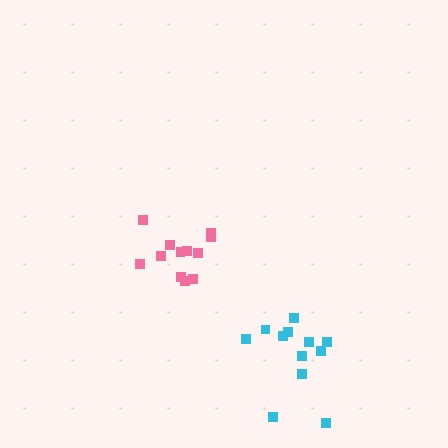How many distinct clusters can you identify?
There are 2 distinct clusters.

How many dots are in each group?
Group 1: 12 dots, Group 2: 12 dots (24 total).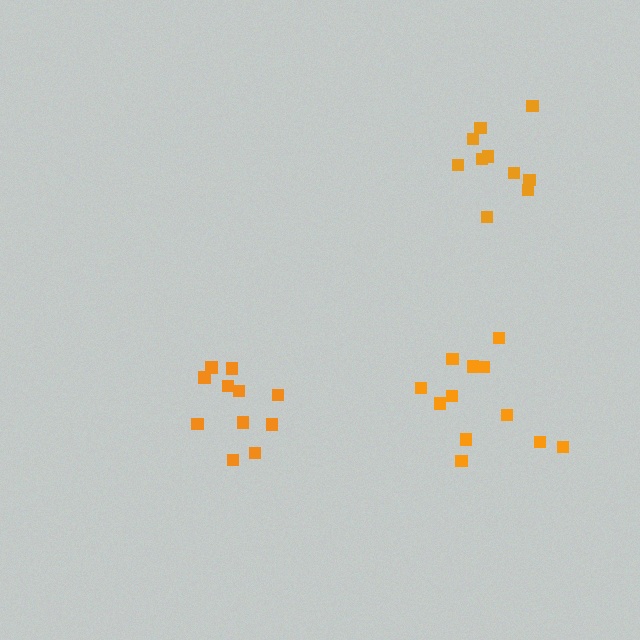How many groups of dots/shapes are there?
There are 3 groups.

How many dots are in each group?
Group 1: 10 dots, Group 2: 11 dots, Group 3: 12 dots (33 total).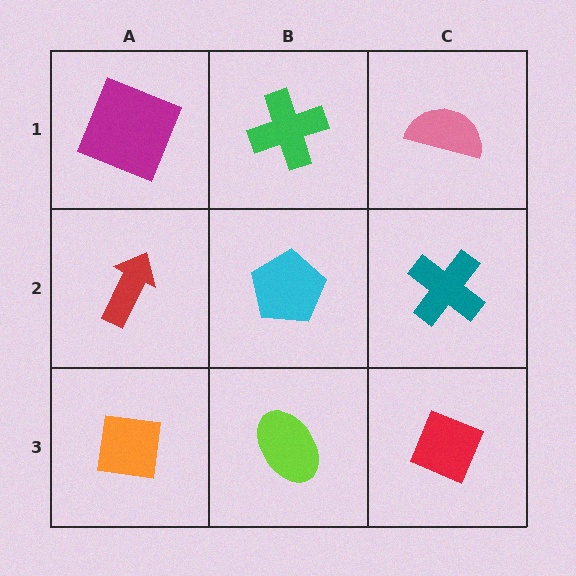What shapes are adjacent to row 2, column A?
A magenta square (row 1, column A), an orange square (row 3, column A), a cyan pentagon (row 2, column B).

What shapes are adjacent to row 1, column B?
A cyan pentagon (row 2, column B), a magenta square (row 1, column A), a pink semicircle (row 1, column C).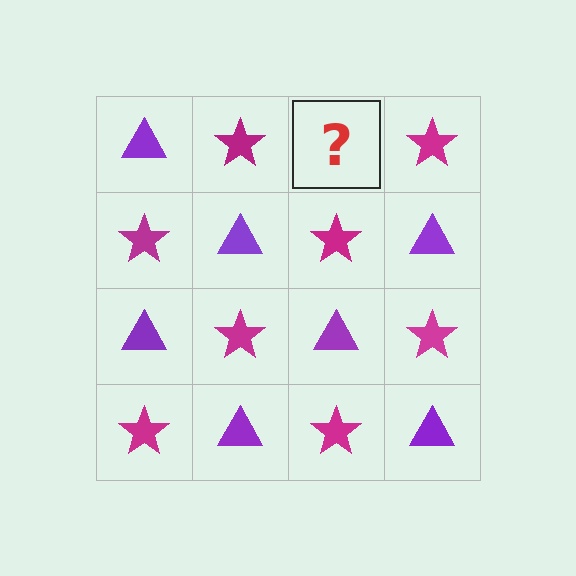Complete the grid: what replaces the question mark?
The question mark should be replaced with a purple triangle.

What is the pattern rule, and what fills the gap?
The rule is that it alternates purple triangle and magenta star in a checkerboard pattern. The gap should be filled with a purple triangle.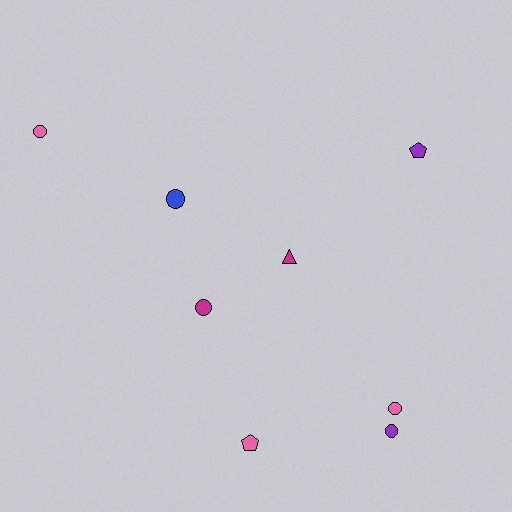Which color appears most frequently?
Pink, with 3 objects.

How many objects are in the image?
There are 8 objects.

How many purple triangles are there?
There are no purple triangles.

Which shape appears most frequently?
Circle, with 5 objects.